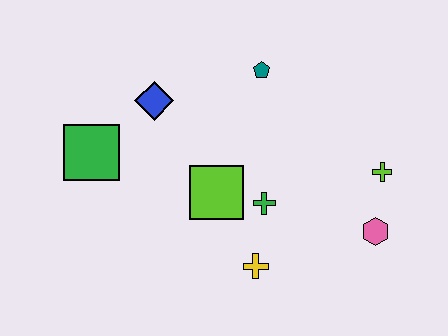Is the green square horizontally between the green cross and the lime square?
No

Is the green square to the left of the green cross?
Yes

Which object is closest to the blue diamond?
The green square is closest to the blue diamond.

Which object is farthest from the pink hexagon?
The green square is farthest from the pink hexagon.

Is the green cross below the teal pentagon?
Yes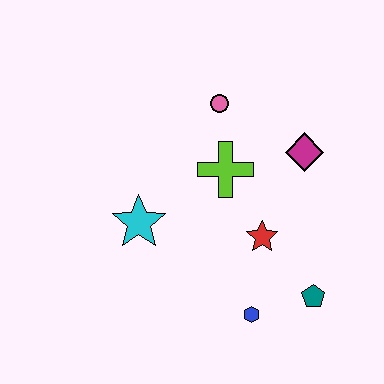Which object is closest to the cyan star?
The lime cross is closest to the cyan star.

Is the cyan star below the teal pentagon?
No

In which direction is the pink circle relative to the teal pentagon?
The pink circle is above the teal pentagon.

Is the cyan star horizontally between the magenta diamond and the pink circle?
No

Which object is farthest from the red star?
The pink circle is farthest from the red star.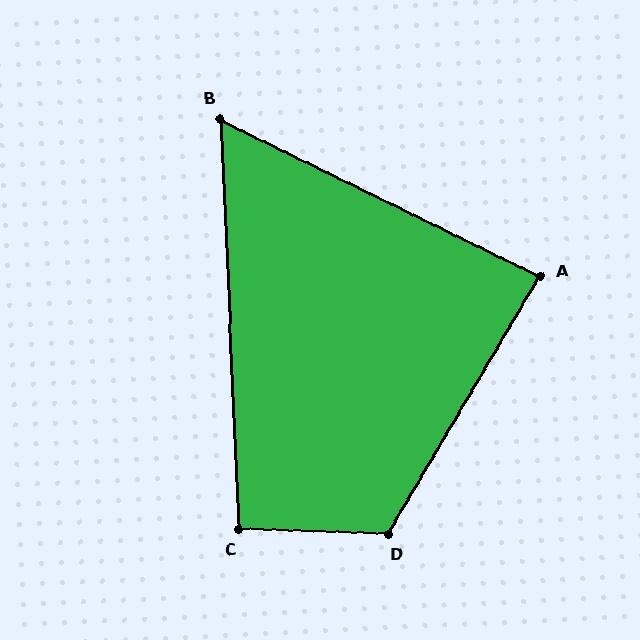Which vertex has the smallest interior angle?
B, at approximately 61 degrees.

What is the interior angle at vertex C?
Approximately 94 degrees (approximately right).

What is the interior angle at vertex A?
Approximately 86 degrees (approximately right).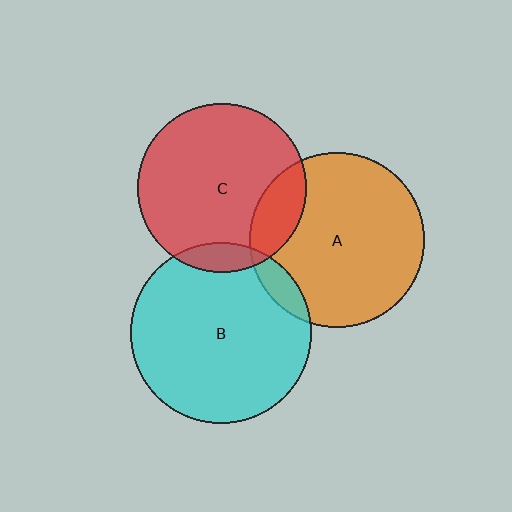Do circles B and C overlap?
Yes.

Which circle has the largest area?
Circle B (cyan).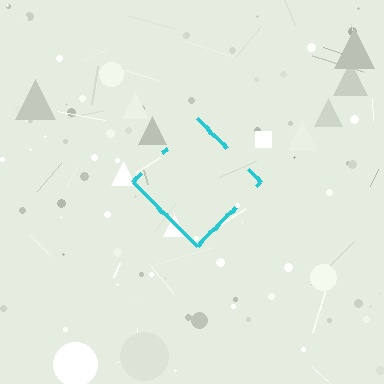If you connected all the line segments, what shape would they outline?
They would outline a diamond.